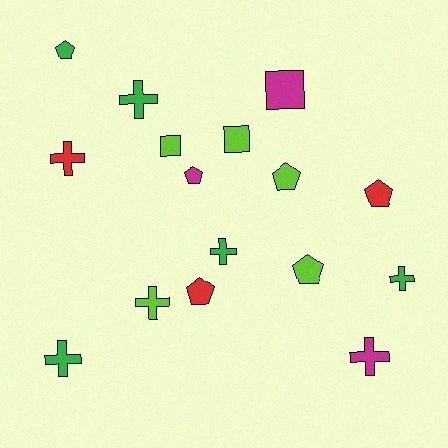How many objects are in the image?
There are 16 objects.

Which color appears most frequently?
Green, with 5 objects.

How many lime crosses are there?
There is 1 lime cross.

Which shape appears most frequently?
Cross, with 7 objects.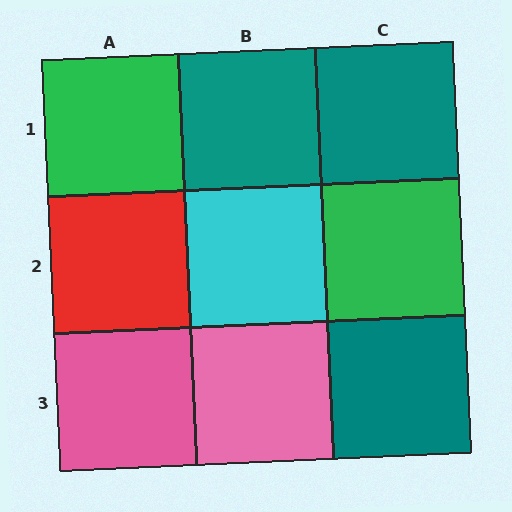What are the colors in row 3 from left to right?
Pink, pink, teal.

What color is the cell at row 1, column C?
Teal.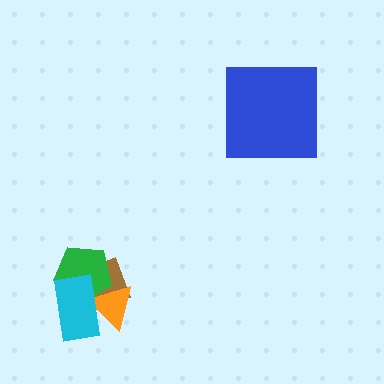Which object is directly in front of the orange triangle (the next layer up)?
The green pentagon is directly in front of the orange triangle.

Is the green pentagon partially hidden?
Yes, it is partially covered by another shape.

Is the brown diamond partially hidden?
Yes, it is partially covered by another shape.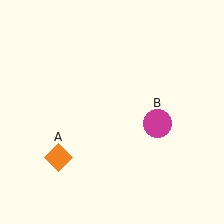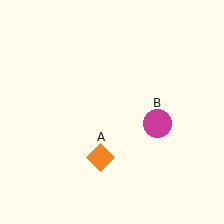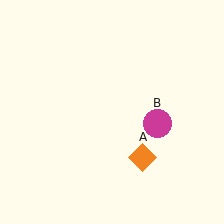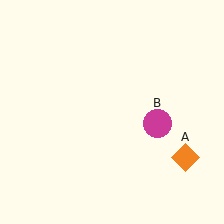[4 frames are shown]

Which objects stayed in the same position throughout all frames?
Magenta circle (object B) remained stationary.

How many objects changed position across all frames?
1 object changed position: orange diamond (object A).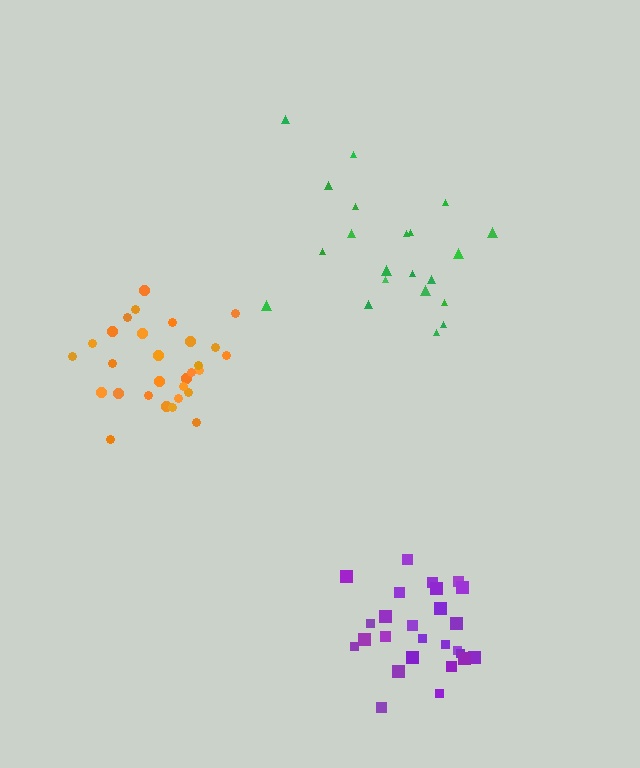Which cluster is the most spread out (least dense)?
Green.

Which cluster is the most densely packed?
Purple.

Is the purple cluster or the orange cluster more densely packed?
Purple.